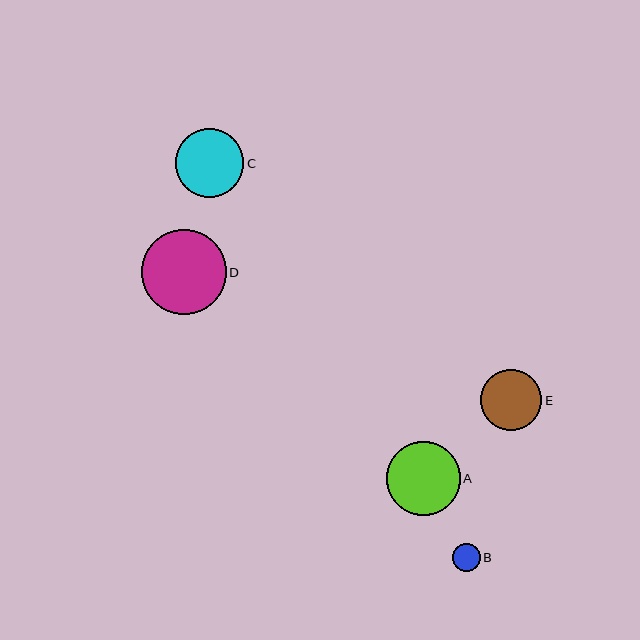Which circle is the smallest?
Circle B is the smallest with a size of approximately 28 pixels.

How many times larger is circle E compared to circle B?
Circle E is approximately 2.2 times the size of circle B.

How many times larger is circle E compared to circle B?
Circle E is approximately 2.2 times the size of circle B.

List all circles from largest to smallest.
From largest to smallest: D, A, C, E, B.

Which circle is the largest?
Circle D is the largest with a size of approximately 85 pixels.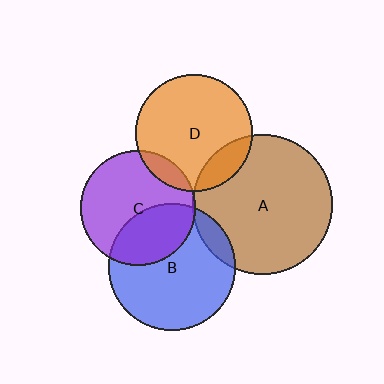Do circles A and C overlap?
Yes.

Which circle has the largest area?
Circle A (brown).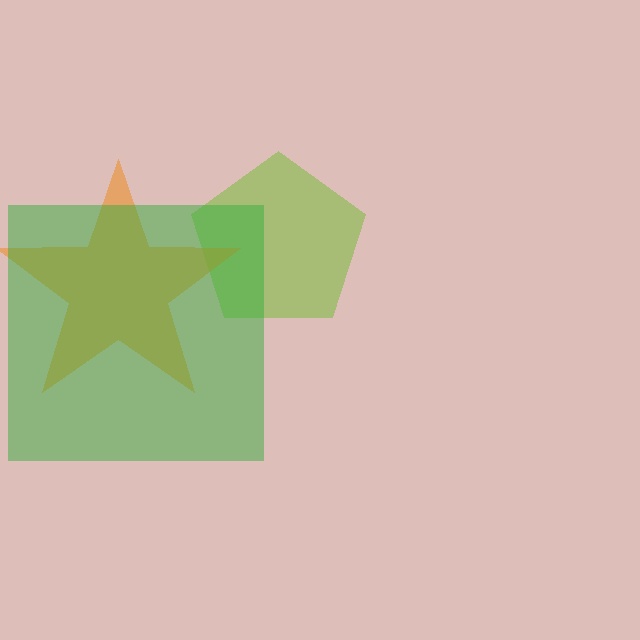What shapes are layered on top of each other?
The layered shapes are: a lime pentagon, an orange star, a green square.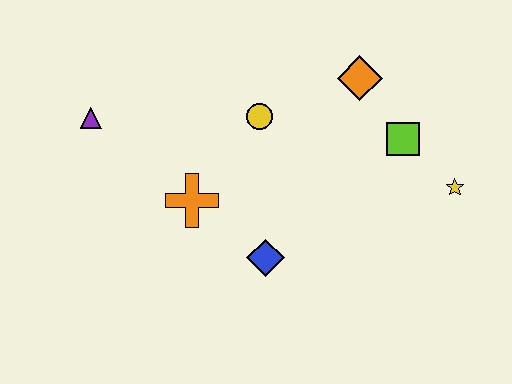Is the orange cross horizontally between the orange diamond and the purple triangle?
Yes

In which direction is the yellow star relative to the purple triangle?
The yellow star is to the right of the purple triangle.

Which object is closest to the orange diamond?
The lime square is closest to the orange diamond.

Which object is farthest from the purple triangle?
The yellow star is farthest from the purple triangle.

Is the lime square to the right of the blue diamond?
Yes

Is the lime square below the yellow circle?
Yes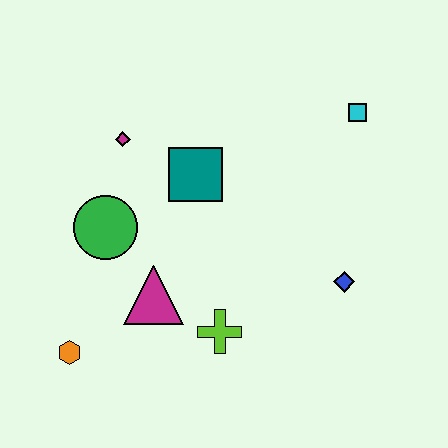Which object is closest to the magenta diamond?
The teal square is closest to the magenta diamond.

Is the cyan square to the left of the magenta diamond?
No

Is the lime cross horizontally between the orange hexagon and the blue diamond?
Yes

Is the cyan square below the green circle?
No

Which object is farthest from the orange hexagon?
The cyan square is farthest from the orange hexagon.